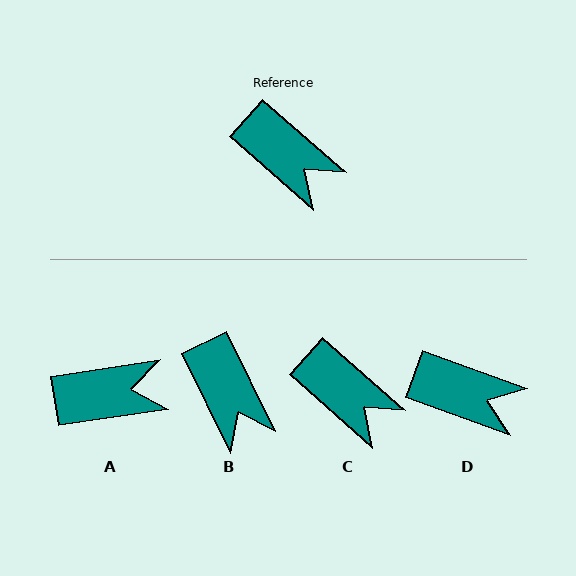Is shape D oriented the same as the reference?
No, it is off by about 21 degrees.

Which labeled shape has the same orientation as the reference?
C.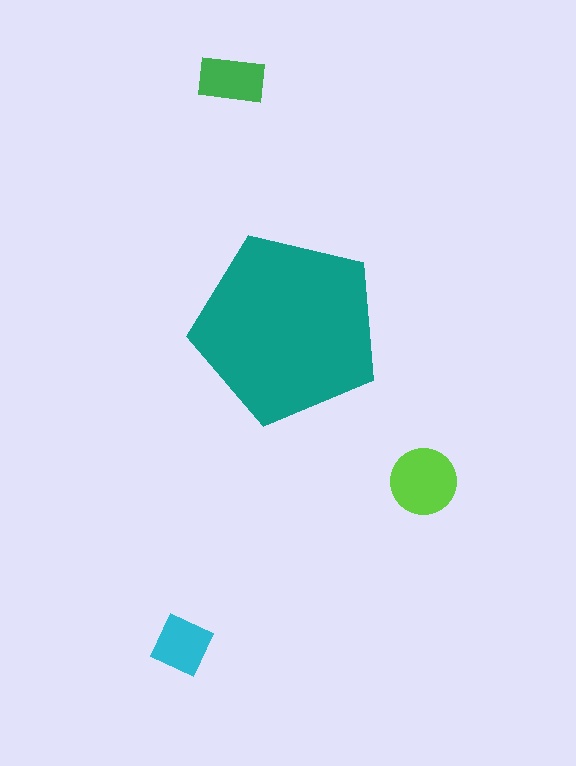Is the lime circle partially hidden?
No, the lime circle is fully visible.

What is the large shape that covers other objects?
A teal pentagon.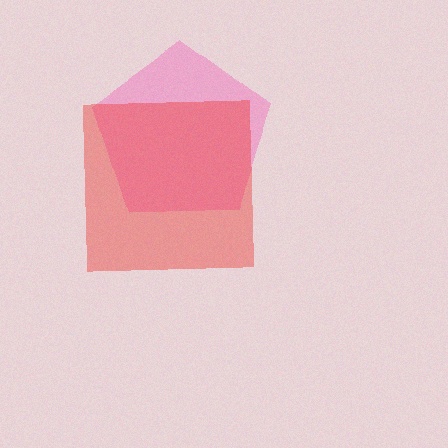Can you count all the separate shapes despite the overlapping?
Yes, there are 2 separate shapes.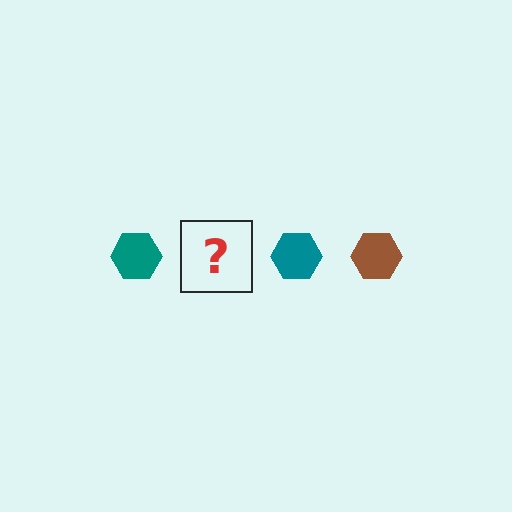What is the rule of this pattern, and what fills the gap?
The rule is that the pattern cycles through teal, brown hexagons. The gap should be filled with a brown hexagon.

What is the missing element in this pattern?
The missing element is a brown hexagon.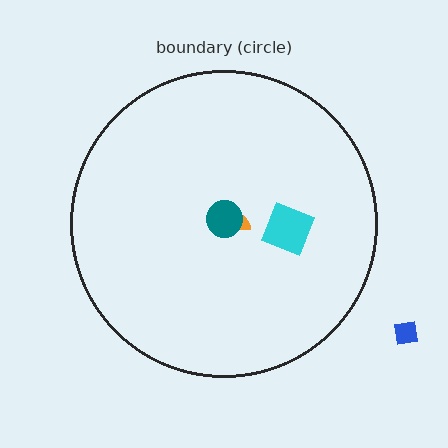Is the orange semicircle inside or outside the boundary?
Inside.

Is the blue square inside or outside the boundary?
Outside.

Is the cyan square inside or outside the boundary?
Inside.